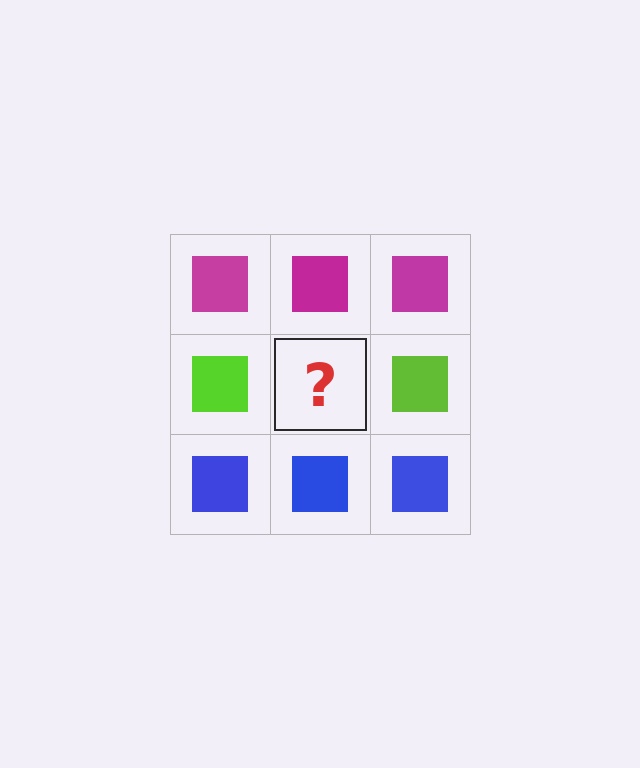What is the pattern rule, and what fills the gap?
The rule is that each row has a consistent color. The gap should be filled with a lime square.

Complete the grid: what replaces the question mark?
The question mark should be replaced with a lime square.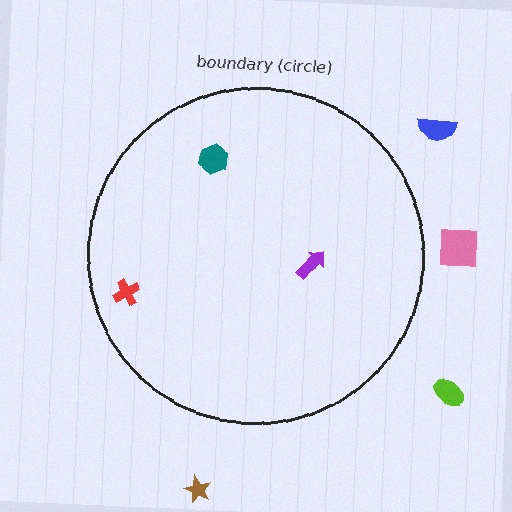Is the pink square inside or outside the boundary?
Outside.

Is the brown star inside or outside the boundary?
Outside.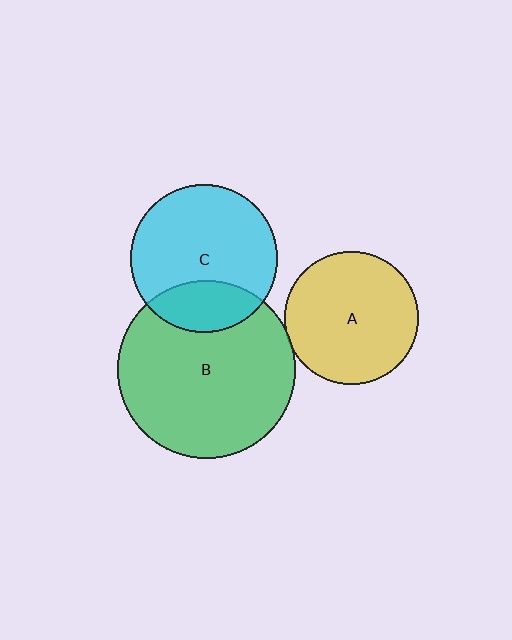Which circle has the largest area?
Circle B (green).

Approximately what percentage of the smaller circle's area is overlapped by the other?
Approximately 25%.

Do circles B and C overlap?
Yes.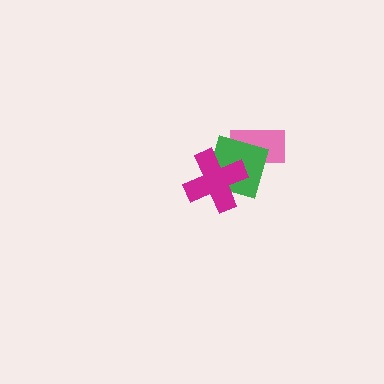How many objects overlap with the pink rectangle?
1 object overlaps with the pink rectangle.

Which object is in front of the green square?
The magenta cross is in front of the green square.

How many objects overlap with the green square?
2 objects overlap with the green square.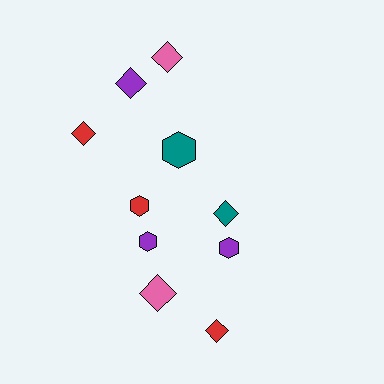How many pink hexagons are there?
There are no pink hexagons.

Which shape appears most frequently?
Diamond, with 6 objects.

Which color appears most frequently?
Red, with 3 objects.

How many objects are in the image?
There are 10 objects.